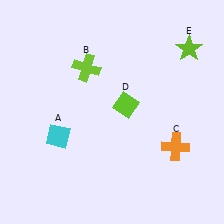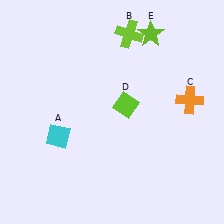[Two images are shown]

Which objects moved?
The objects that moved are: the lime cross (B), the orange cross (C), the lime star (E).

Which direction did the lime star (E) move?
The lime star (E) moved left.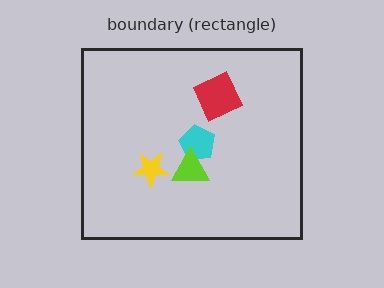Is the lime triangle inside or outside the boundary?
Inside.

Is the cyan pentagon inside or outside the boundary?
Inside.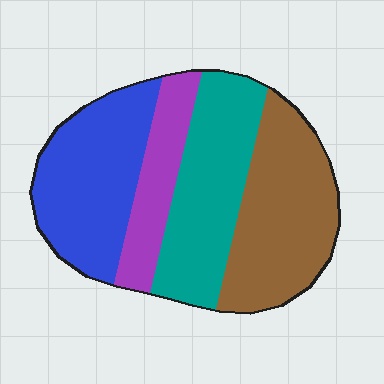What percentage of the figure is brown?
Brown covers 30% of the figure.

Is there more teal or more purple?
Teal.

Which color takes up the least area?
Purple, at roughly 15%.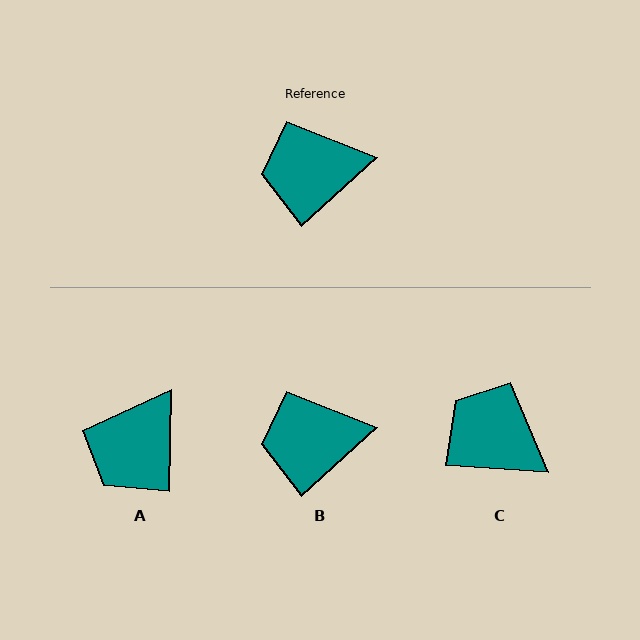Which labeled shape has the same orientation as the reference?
B.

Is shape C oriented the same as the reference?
No, it is off by about 46 degrees.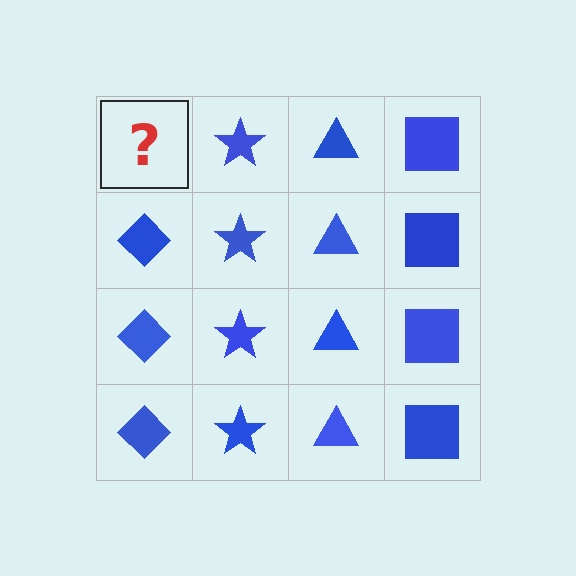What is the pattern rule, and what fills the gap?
The rule is that each column has a consistent shape. The gap should be filled with a blue diamond.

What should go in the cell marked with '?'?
The missing cell should contain a blue diamond.